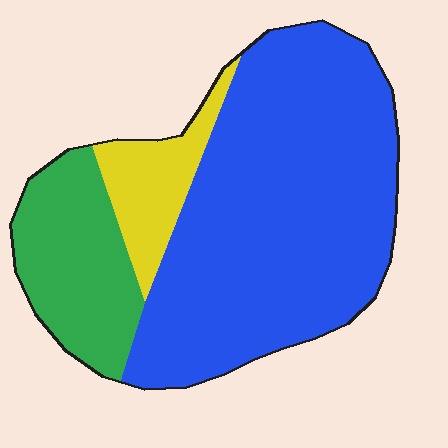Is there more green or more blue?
Blue.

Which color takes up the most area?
Blue, at roughly 70%.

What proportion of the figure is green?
Green covers around 20% of the figure.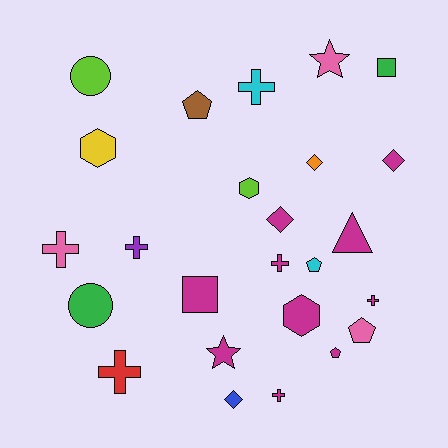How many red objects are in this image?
There is 1 red object.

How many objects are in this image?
There are 25 objects.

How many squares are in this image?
There are 2 squares.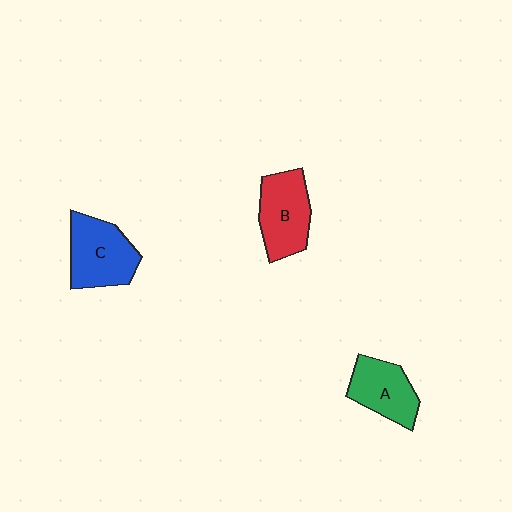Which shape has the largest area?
Shape C (blue).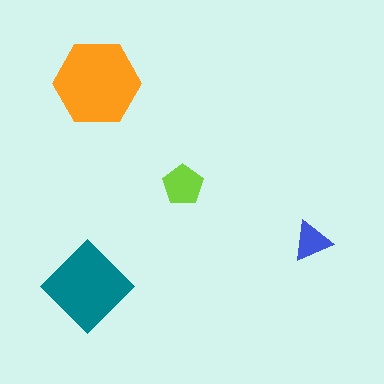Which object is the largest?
The orange hexagon.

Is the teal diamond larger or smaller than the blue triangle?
Larger.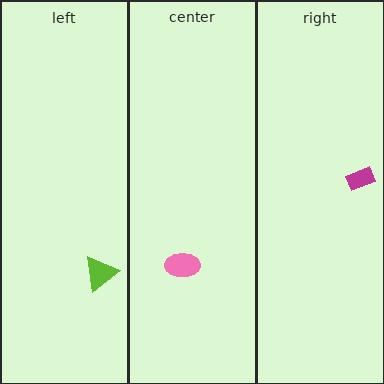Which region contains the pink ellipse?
The center region.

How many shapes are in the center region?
1.